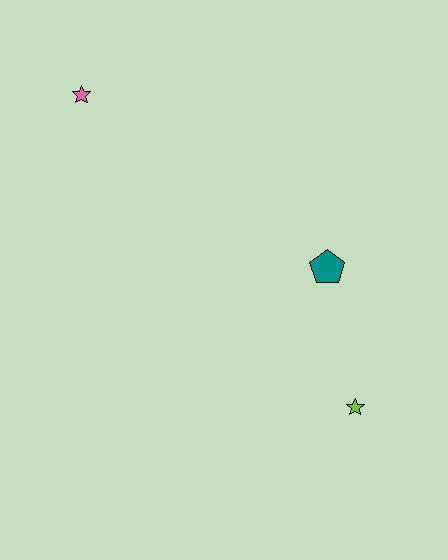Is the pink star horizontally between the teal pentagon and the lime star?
No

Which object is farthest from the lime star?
The pink star is farthest from the lime star.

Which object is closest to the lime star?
The teal pentagon is closest to the lime star.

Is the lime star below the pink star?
Yes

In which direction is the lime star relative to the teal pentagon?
The lime star is below the teal pentagon.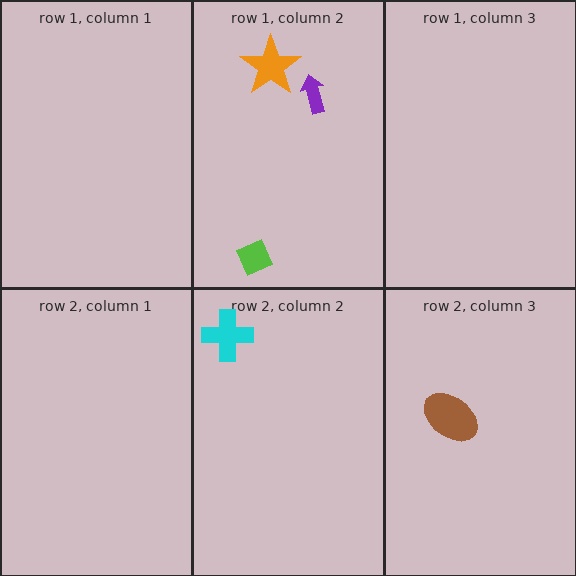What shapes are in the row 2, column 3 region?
The brown ellipse.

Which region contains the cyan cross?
The row 2, column 2 region.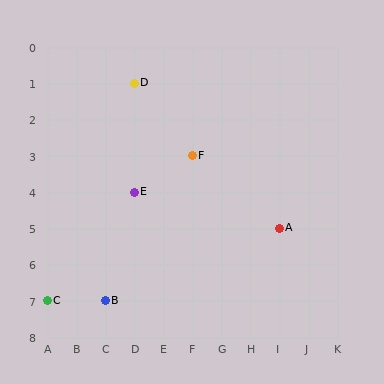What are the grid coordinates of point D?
Point D is at grid coordinates (D, 1).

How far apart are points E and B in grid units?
Points E and B are 1 column and 3 rows apart (about 3.2 grid units diagonally).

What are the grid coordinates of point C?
Point C is at grid coordinates (A, 7).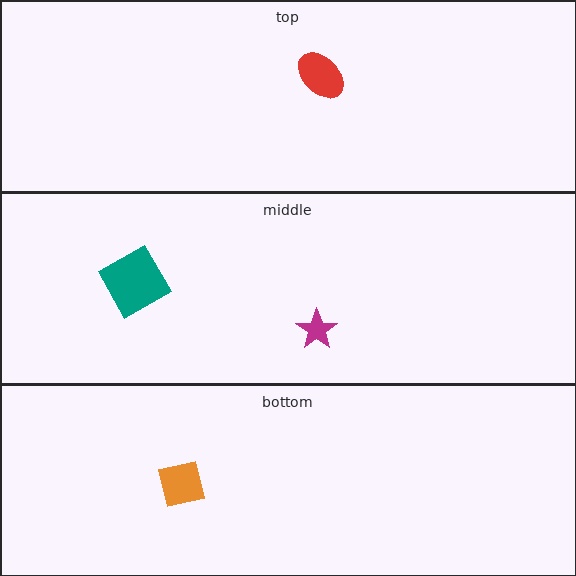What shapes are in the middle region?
The magenta star, the teal square.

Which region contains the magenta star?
The middle region.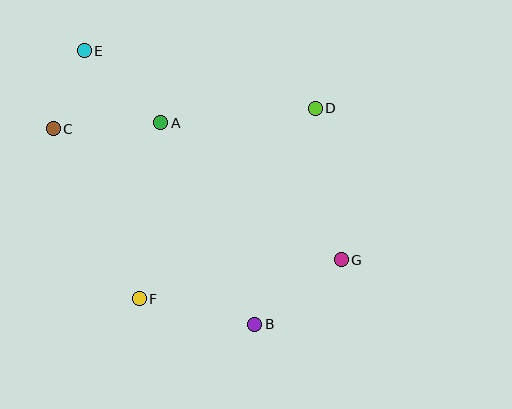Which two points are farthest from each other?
Points E and G are farthest from each other.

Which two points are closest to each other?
Points C and E are closest to each other.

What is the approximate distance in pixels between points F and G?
The distance between F and G is approximately 206 pixels.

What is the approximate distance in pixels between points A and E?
The distance between A and E is approximately 105 pixels.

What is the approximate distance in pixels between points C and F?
The distance between C and F is approximately 191 pixels.